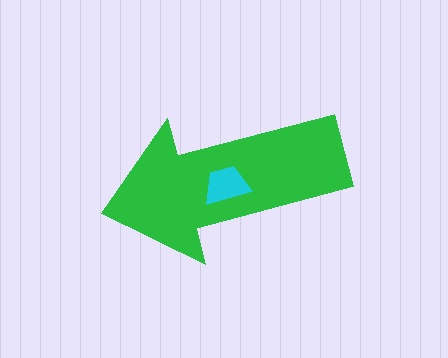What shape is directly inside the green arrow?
The cyan trapezoid.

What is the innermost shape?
The cyan trapezoid.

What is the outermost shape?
The green arrow.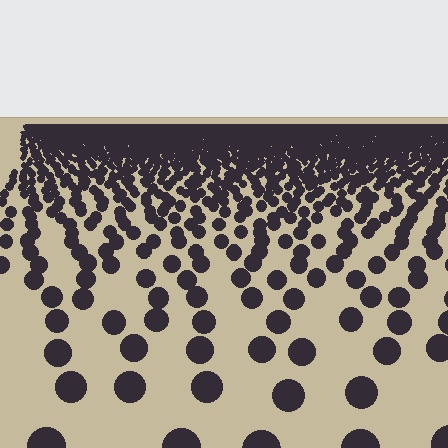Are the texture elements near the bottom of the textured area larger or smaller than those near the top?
Larger. Near the bottom, elements are closer to the viewer and appear at a bigger on-screen size.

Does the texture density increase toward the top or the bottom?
Density increases toward the top.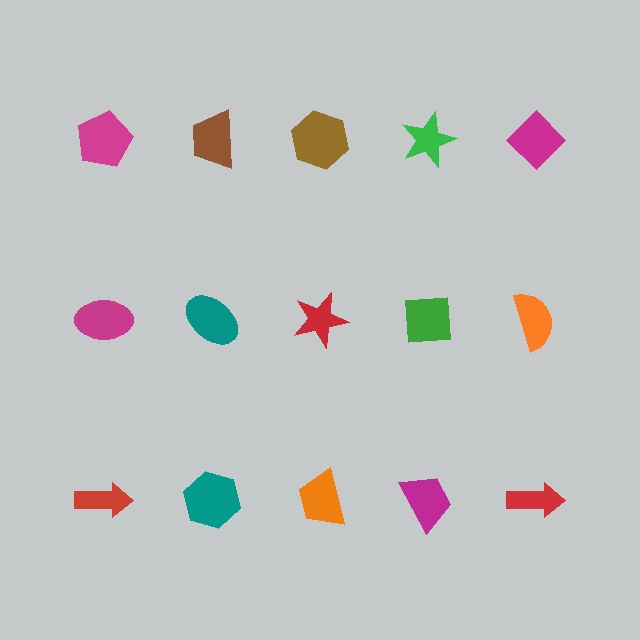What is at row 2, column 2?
A teal ellipse.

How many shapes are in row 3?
5 shapes.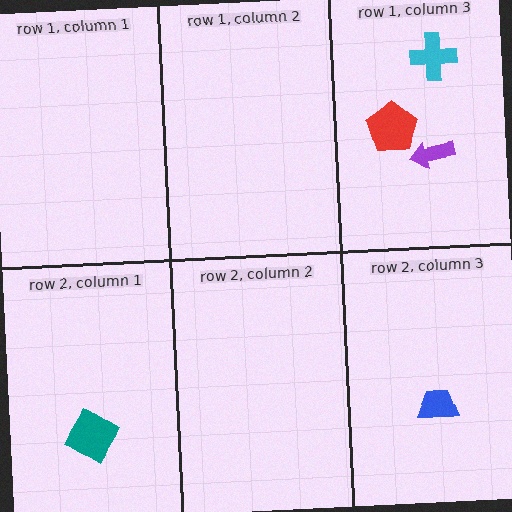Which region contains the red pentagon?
The row 1, column 3 region.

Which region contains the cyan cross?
The row 1, column 3 region.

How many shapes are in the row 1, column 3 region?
3.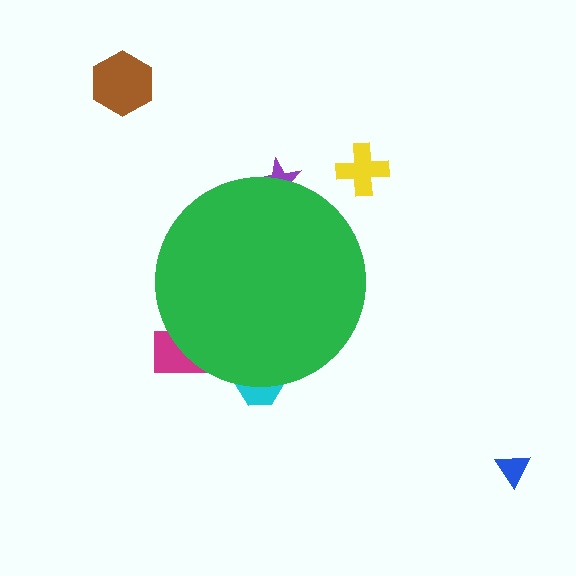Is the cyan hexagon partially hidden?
Yes, the cyan hexagon is partially hidden behind the green circle.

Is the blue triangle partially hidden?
No, the blue triangle is fully visible.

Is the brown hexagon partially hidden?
No, the brown hexagon is fully visible.